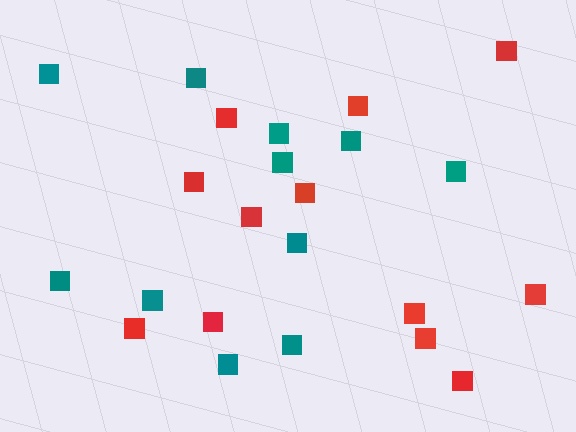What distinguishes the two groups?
There are 2 groups: one group of red squares (12) and one group of teal squares (11).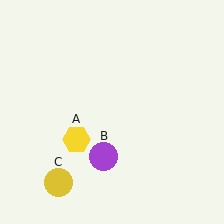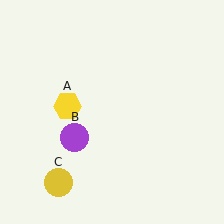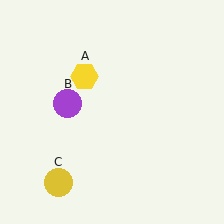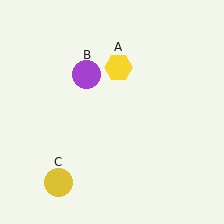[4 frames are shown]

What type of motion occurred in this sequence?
The yellow hexagon (object A), purple circle (object B) rotated clockwise around the center of the scene.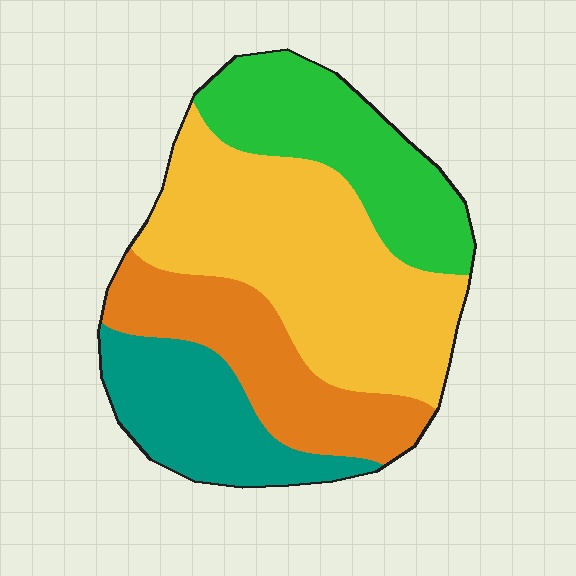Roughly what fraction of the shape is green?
Green takes up about one fifth (1/5) of the shape.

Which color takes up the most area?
Yellow, at roughly 40%.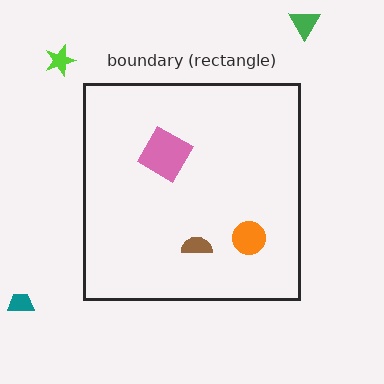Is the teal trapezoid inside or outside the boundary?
Outside.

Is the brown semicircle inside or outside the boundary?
Inside.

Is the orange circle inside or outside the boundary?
Inside.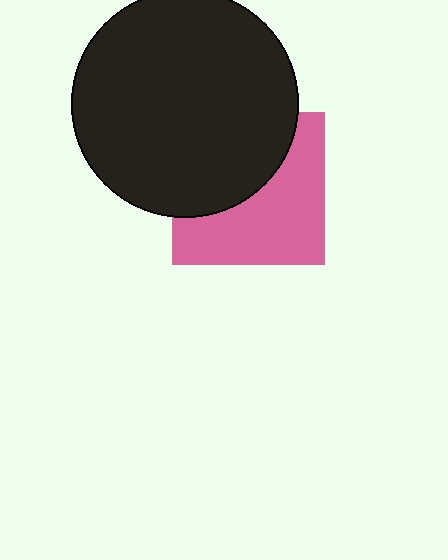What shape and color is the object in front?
The object in front is a black circle.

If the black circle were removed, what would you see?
You would see the complete pink square.